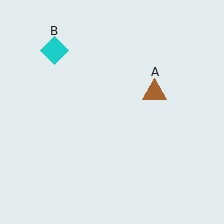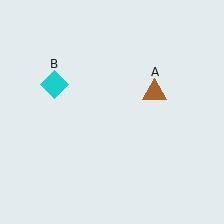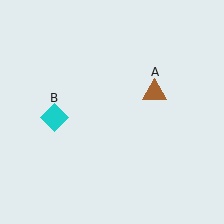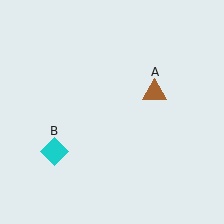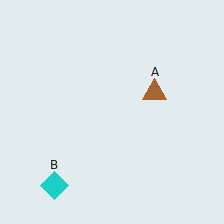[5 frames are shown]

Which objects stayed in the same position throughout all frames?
Brown triangle (object A) remained stationary.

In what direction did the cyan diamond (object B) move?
The cyan diamond (object B) moved down.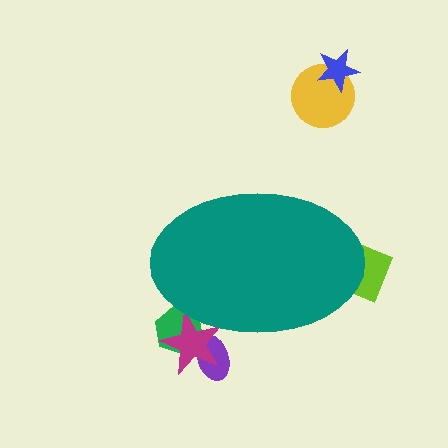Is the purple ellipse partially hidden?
Yes, the purple ellipse is partially hidden behind the teal ellipse.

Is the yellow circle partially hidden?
No, the yellow circle is fully visible.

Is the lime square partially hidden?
Yes, the lime square is partially hidden behind the teal ellipse.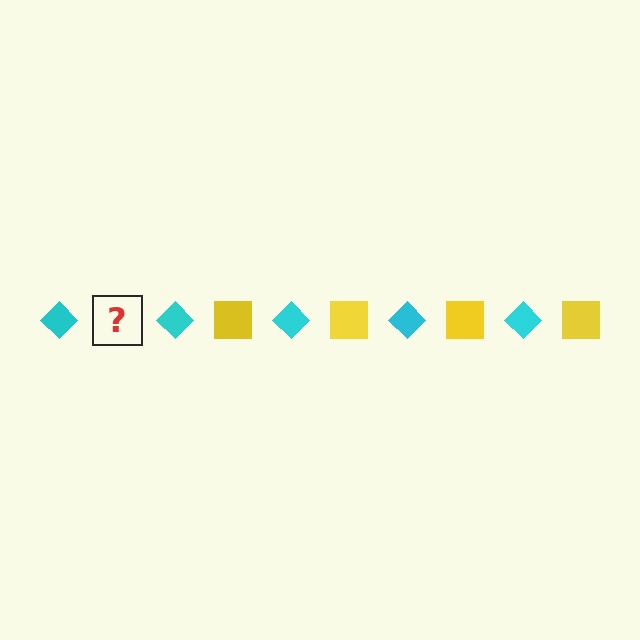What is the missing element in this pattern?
The missing element is a yellow square.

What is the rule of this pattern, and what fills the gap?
The rule is that the pattern alternates between cyan diamond and yellow square. The gap should be filled with a yellow square.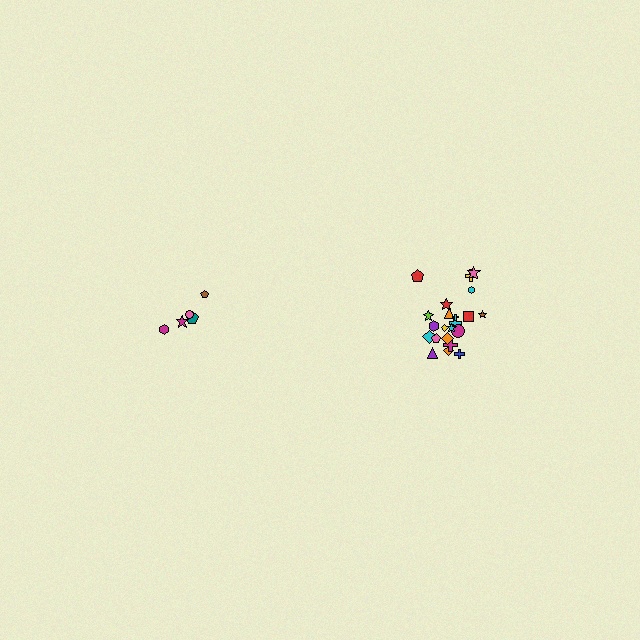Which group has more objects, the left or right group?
The right group.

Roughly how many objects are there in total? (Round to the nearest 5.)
Roughly 25 objects in total.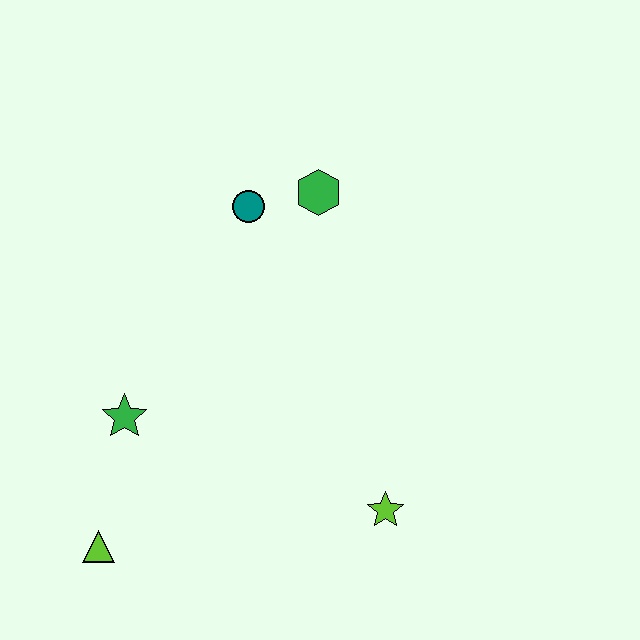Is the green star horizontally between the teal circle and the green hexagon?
No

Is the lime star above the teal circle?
No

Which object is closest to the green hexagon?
The teal circle is closest to the green hexagon.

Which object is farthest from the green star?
The green hexagon is farthest from the green star.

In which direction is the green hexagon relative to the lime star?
The green hexagon is above the lime star.